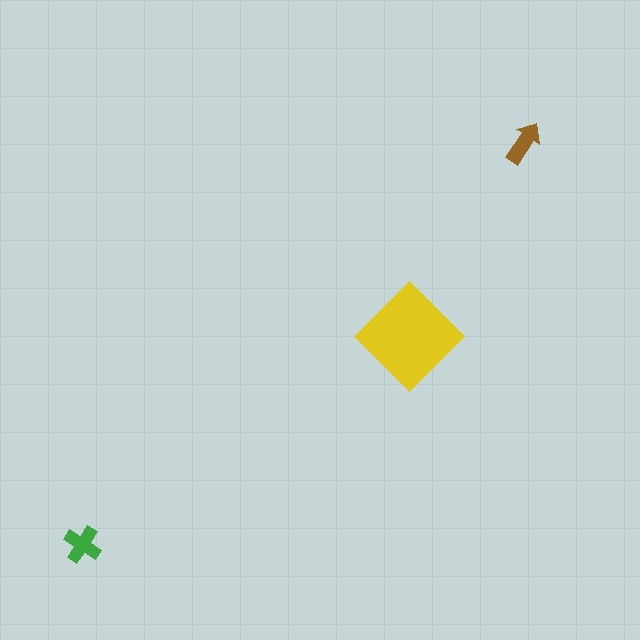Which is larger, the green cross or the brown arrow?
The green cross.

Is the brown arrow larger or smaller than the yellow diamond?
Smaller.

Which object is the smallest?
The brown arrow.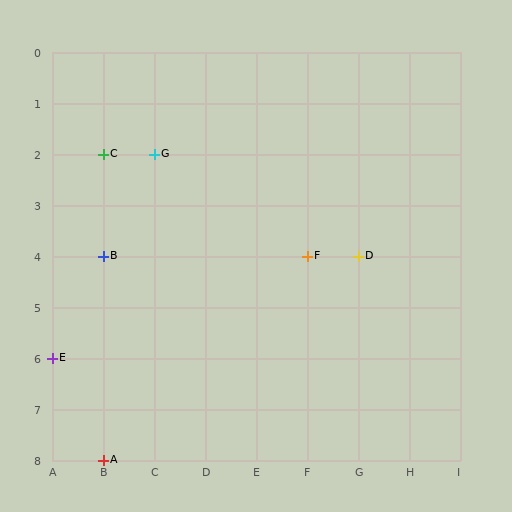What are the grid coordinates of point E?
Point E is at grid coordinates (A, 6).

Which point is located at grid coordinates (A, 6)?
Point E is at (A, 6).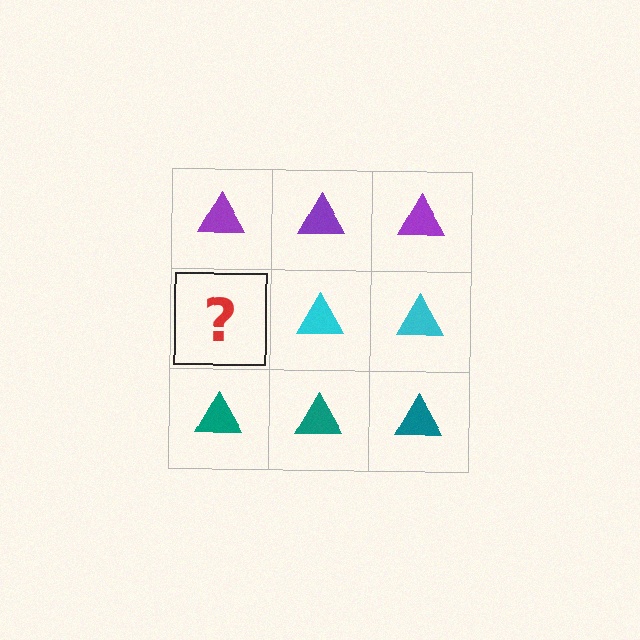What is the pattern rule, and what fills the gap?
The rule is that each row has a consistent color. The gap should be filled with a cyan triangle.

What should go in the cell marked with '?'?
The missing cell should contain a cyan triangle.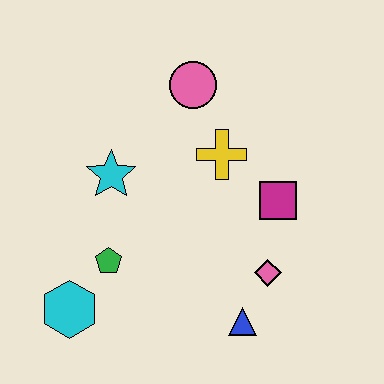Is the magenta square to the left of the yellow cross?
No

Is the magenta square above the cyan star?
No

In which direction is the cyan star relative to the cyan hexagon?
The cyan star is above the cyan hexagon.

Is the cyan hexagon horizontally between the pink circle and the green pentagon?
No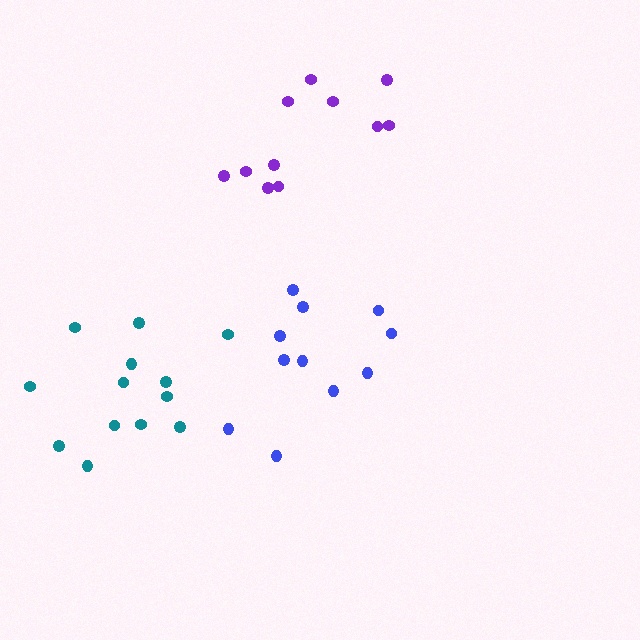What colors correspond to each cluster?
The clusters are colored: blue, teal, purple.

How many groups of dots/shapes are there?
There are 3 groups.